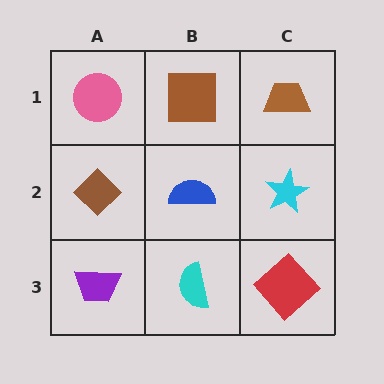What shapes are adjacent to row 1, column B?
A blue semicircle (row 2, column B), a pink circle (row 1, column A), a brown trapezoid (row 1, column C).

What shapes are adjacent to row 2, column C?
A brown trapezoid (row 1, column C), a red diamond (row 3, column C), a blue semicircle (row 2, column B).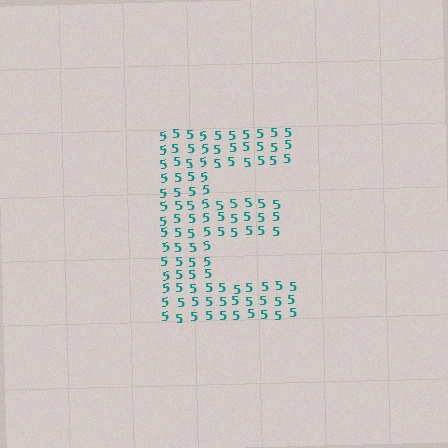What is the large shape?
The large shape is the letter E.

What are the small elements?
The small elements are digit 5's.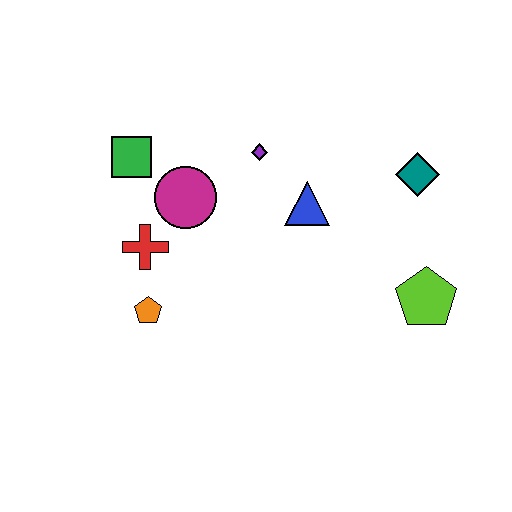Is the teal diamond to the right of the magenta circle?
Yes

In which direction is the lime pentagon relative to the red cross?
The lime pentagon is to the right of the red cross.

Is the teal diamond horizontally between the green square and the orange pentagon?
No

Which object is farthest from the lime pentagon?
The green square is farthest from the lime pentagon.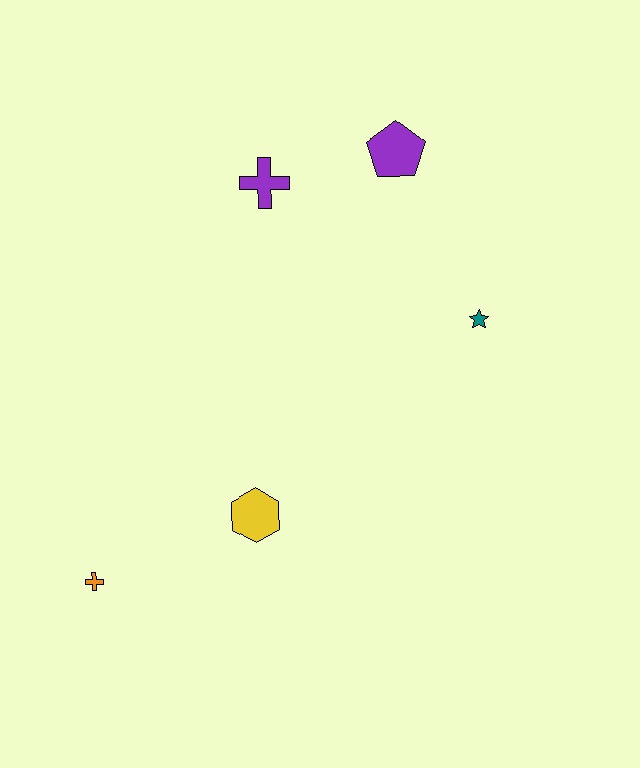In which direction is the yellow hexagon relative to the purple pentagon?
The yellow hexagon is below the purple pentagon.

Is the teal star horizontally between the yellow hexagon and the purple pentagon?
No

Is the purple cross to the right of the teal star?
No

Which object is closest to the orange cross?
The yellow hexagon is closest to the orange cross.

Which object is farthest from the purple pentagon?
The orange cross is farthest from the purple pentagon.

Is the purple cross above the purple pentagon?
No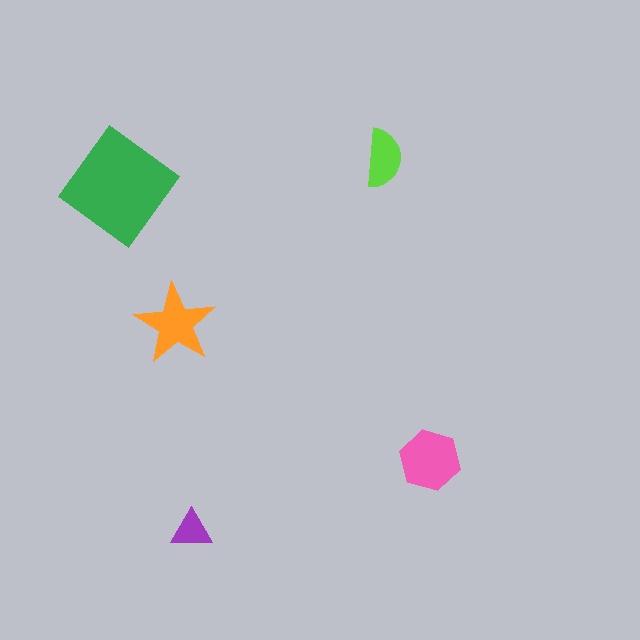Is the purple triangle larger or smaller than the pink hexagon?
Smaller.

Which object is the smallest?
The purple triangle.